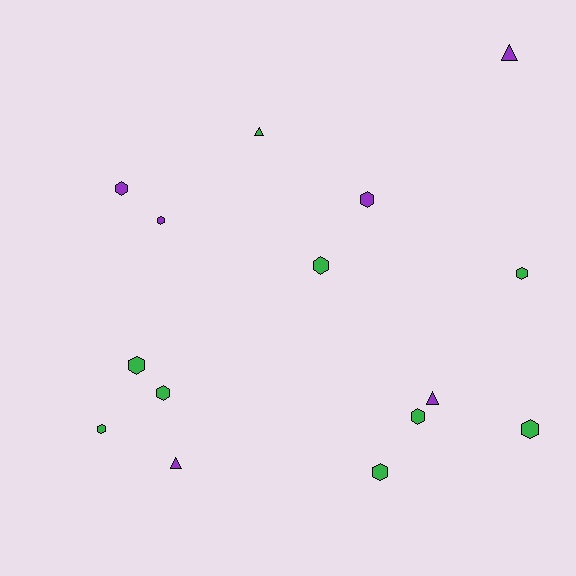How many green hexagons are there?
There are 8 green hexagons.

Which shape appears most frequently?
Hexagon, with 11 objects.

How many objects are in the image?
There are 15 objects.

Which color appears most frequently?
Green, with 9 objects.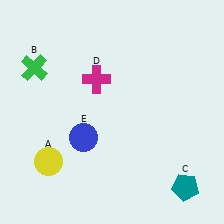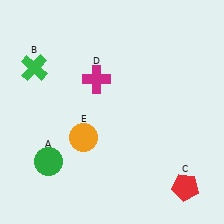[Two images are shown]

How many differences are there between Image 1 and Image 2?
There are 3 differences between the two images.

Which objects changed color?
A changed from yellow to green. C changed from teal to red. E changed from blue to orange.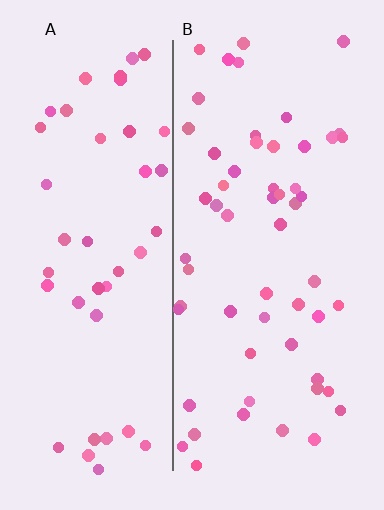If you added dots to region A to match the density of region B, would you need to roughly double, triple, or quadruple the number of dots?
Approximately double.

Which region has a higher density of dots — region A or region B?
B (the right).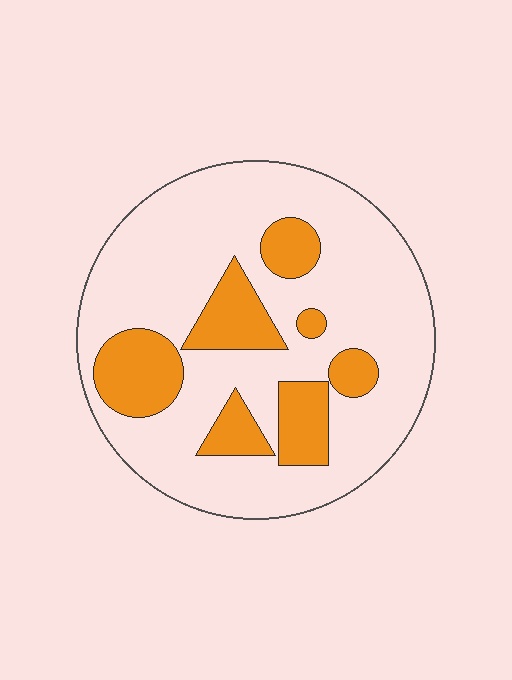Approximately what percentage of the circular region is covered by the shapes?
Approximately 25%.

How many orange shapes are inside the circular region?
7.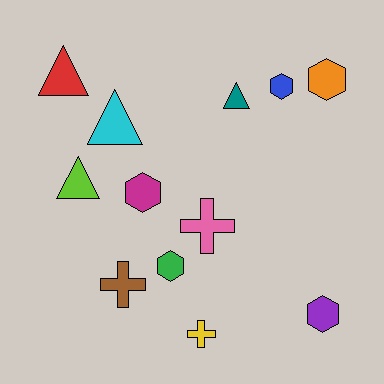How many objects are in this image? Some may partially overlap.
There are 12 objects.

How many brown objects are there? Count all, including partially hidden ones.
There is 1 brown object.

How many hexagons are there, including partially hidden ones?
There are 5 hexagons.